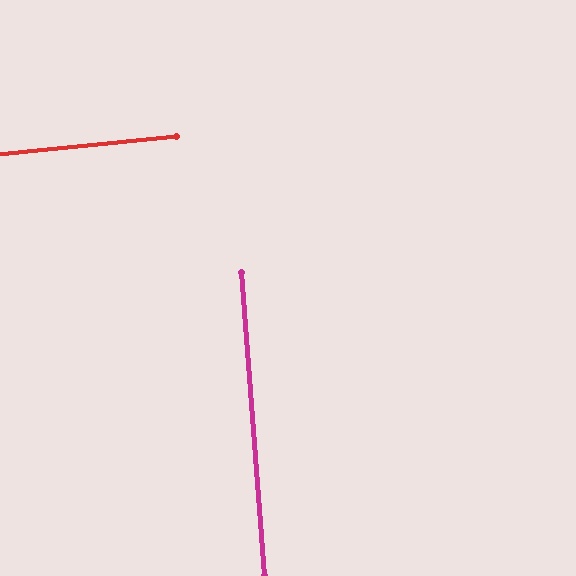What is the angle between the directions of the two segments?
Approximately 89 degrees.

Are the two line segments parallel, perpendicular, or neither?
Perpendicular — they meet at approximately 89°.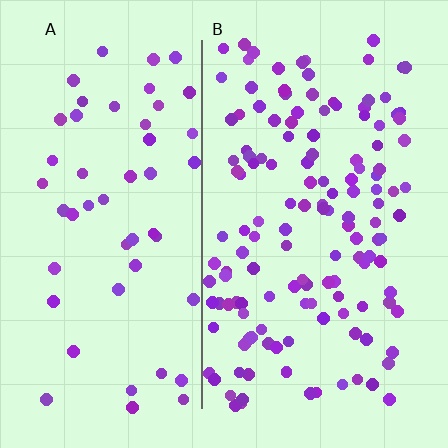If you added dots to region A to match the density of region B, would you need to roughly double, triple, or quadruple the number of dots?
Approximately triple.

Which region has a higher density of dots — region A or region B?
B (the right).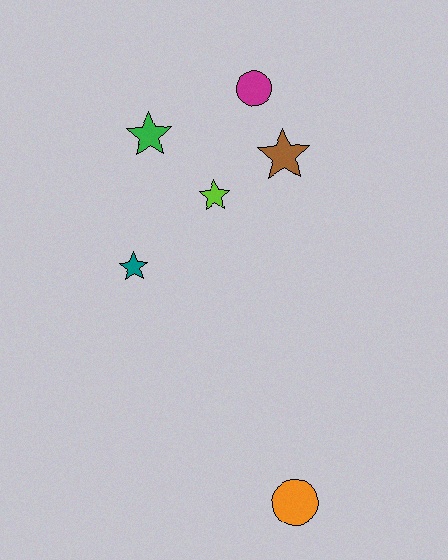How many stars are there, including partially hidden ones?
There are 4 stars.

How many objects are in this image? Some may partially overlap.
There are 6 objects.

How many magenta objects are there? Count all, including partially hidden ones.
There is 1 magenta object.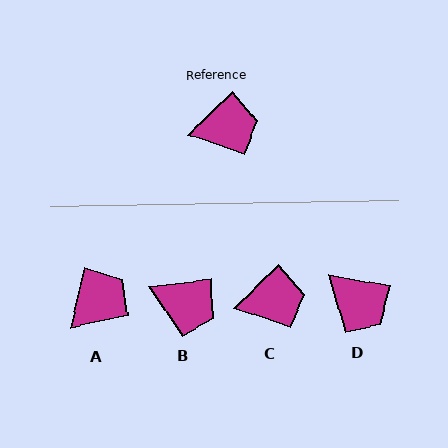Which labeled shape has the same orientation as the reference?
C.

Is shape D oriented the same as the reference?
No, it is off by about 55 degrees.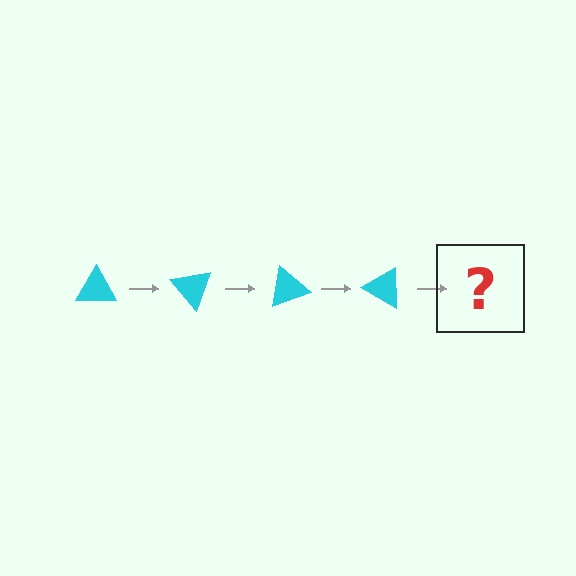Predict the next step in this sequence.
The next step is a cyan triangle rotated 200 degrees.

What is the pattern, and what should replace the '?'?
The pattern is that the triangle rotates 50 degrees each step. The '?' should be a cyan triangle rotated 200 degrees.